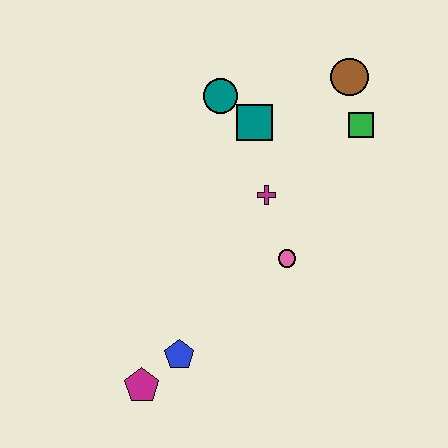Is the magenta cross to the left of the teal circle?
No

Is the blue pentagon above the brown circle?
No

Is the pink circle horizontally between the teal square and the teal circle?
No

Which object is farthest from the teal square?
The magenta pentagon is farthest from the teal square.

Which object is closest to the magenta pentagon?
The blue pentagon is closest to the magenta pentagon.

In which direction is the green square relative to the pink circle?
The green square is above the pink circle.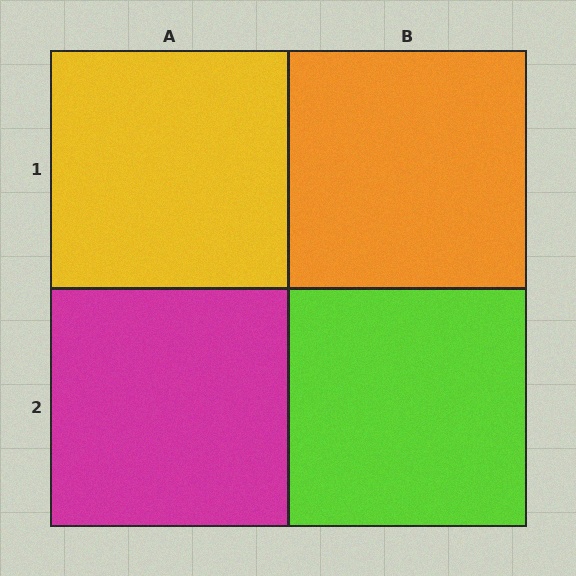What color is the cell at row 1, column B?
Orange.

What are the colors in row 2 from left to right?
Magenta, lime.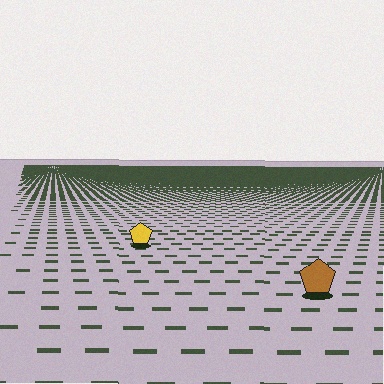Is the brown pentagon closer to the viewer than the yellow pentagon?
Yes. The brown pentagon is closer — you can tell from the texture gradient: the ground texture is coarser near it.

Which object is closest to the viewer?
The brown pentagon is closest. The texture marks near it are larger and more spread out.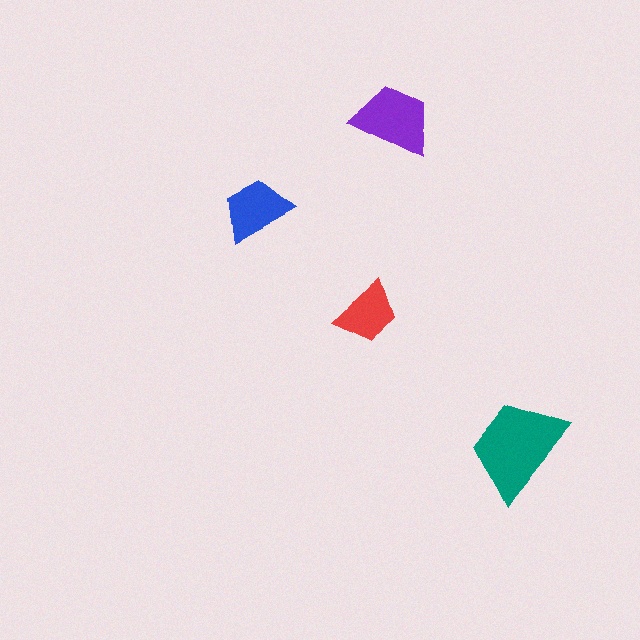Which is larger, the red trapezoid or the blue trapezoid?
The blue one.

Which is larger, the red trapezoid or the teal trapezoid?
The teal one.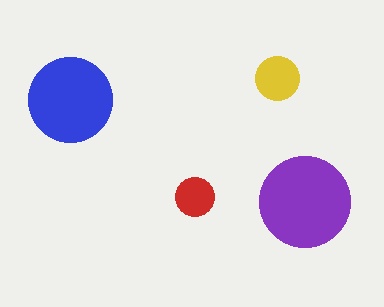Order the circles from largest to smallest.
the purple one, the blue one, the yellow one, the red one.